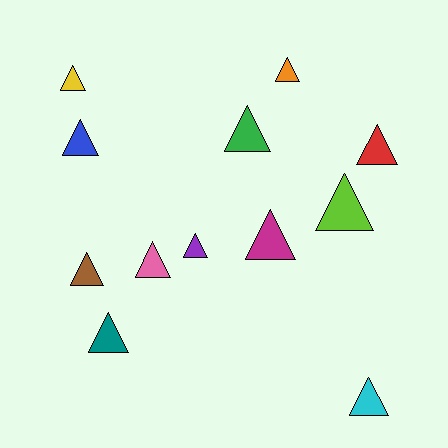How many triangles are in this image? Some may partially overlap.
There are 12 triangles.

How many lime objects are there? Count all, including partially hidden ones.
There is 1 lime object.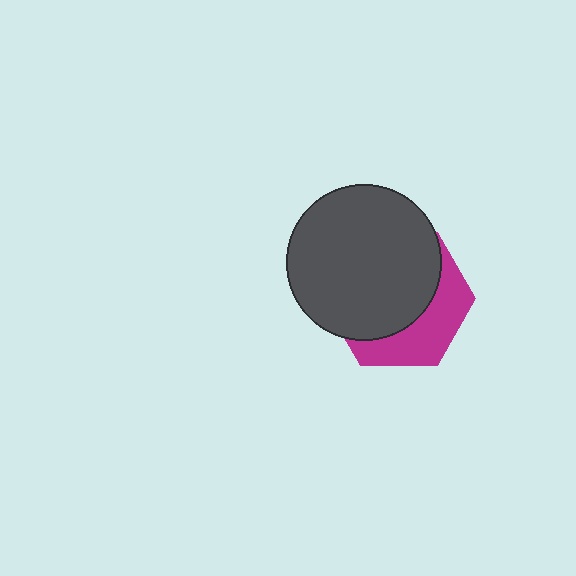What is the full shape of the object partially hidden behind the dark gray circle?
The partially hidden object is a magenta hexagon.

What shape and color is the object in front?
The object in front is a dark gray circle.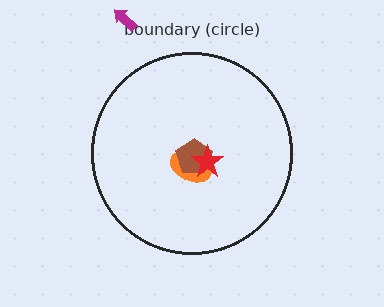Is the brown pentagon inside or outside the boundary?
Inside.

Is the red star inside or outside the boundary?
Inside.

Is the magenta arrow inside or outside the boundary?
Outside.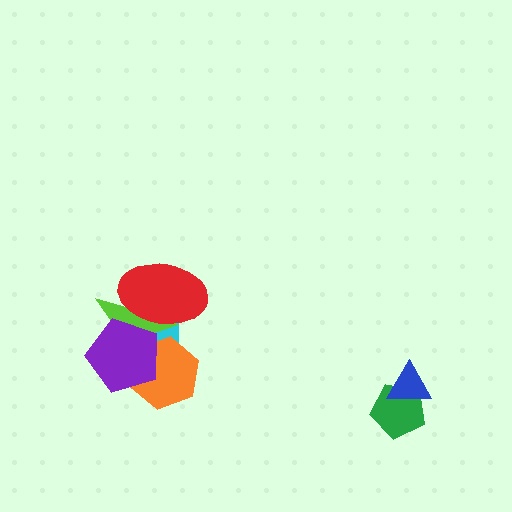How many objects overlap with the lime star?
4 objects overlap with the lime star.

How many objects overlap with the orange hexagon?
3 objects overlap with the orange hexagon.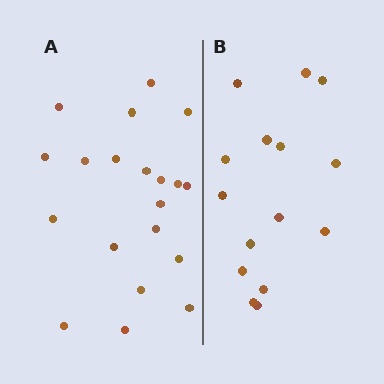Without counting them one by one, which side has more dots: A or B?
Region A (the left region) has more dots.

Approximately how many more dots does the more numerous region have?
Region A has about 5 more dots than region B.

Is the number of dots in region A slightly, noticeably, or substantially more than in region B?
Region A has noticeably more, but not dramatically so. The ratio is roughly 1.3 to 1.